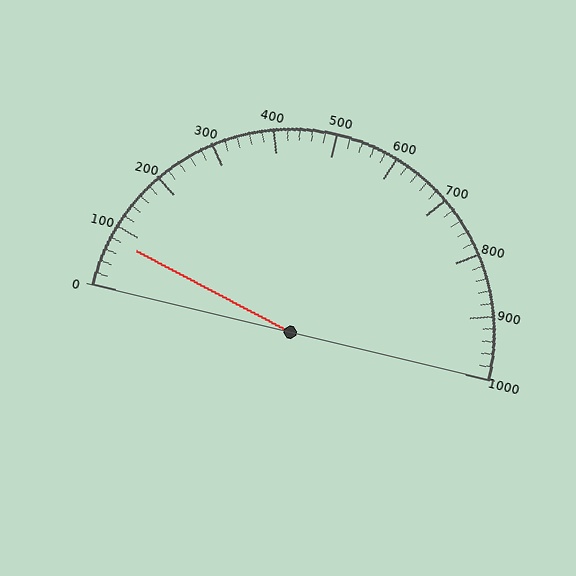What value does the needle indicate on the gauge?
The needle indicates approximately 80.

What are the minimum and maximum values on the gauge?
The gauge ranges from 0 to 1000.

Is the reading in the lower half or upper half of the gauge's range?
The reading is in the lower half of the range (0 to 1000).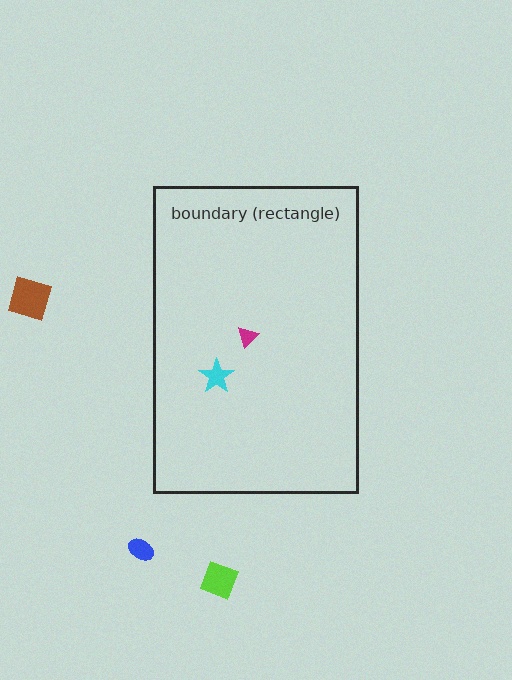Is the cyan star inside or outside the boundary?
Inside.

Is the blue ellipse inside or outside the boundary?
Outside.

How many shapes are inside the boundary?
2 inside, 3 outside.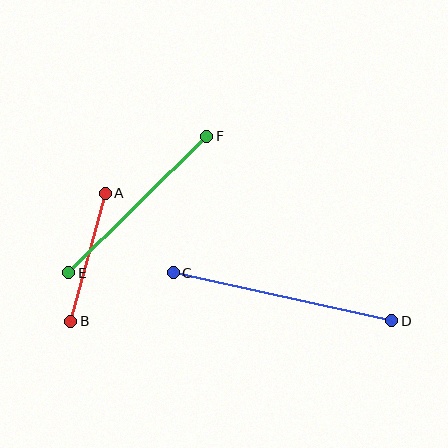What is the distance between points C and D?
The distance is approximately 224 pixels.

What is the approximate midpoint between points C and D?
The midpoint is at approximately (282, 297) pixels.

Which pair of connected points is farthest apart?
Points C and D are farthest apart.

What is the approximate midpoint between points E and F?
The midpoint is at approximately (138, 204) pixels.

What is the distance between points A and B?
The distance is approximately 133 pixels.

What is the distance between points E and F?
The distance is approximately 194 pixels.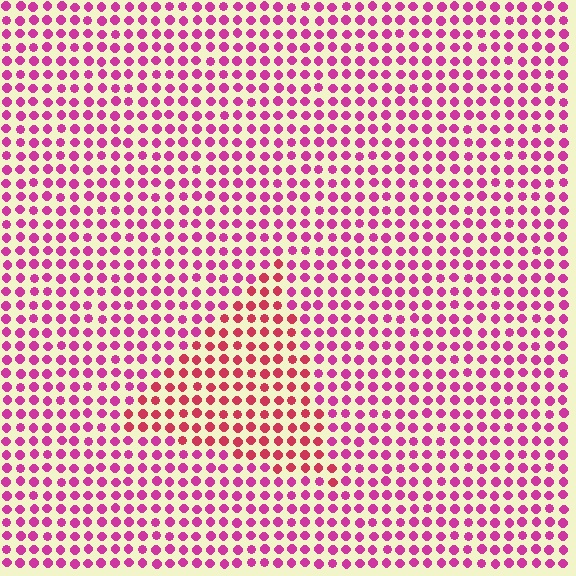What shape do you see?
I see a triangle.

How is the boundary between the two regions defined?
The boundary is defined purely by a slight shift in hue (about 29 degrees). Spacing, size, and orientation are identical on both sides.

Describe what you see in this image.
The image is filled with small magenta elements in a uniform arrangement. A triangle-shaped region is visible where the elements are tinted to a slightly different hue, forming a subtle color boundary.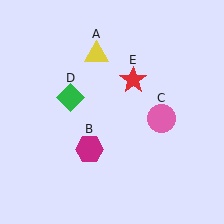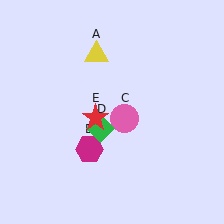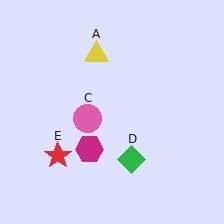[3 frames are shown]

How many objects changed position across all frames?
3 objects changed position: pink circle (object C), green diamond (object D), red star (object E).